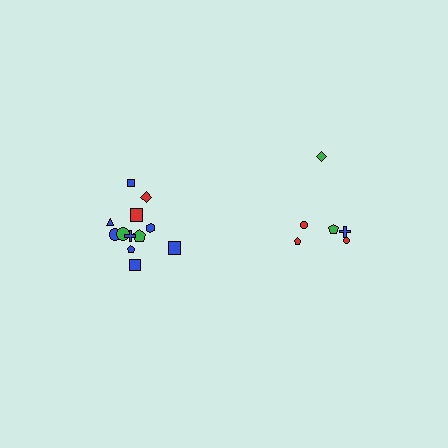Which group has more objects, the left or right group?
The left group.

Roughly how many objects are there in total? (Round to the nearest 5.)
Roughly 20 objects in total.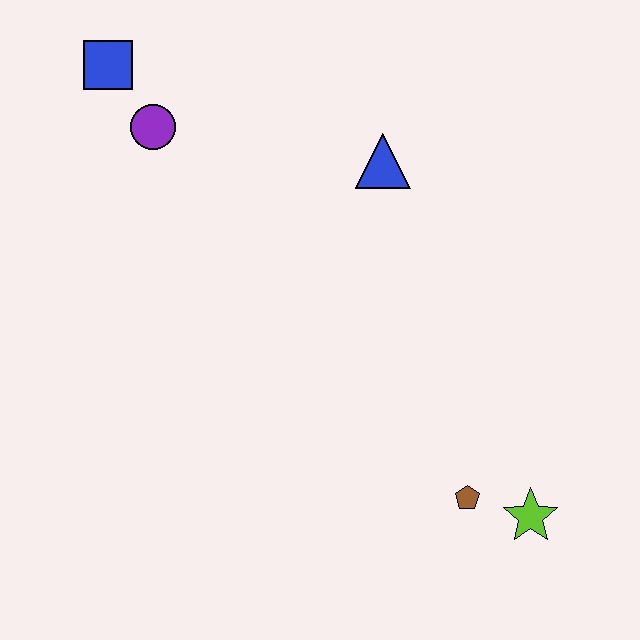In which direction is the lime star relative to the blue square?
The lime star is below the blue square.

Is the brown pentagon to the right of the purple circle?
Yes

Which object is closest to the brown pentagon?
The lime star is closest to the brown pentagon.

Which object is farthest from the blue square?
The lime star is farthest from the blue square.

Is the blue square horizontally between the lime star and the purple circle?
No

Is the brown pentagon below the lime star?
No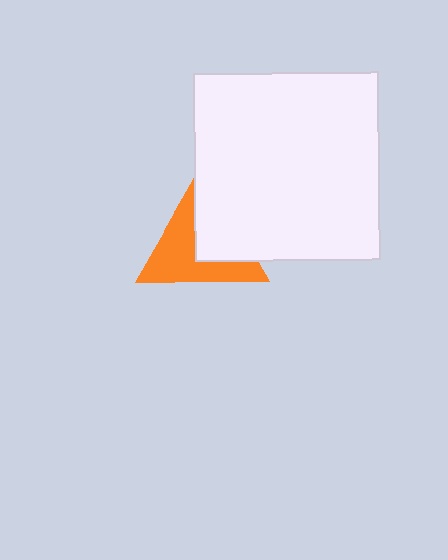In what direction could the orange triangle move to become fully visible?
The orange triangle could move left. That would shift it out from behind the white rectangle entirely.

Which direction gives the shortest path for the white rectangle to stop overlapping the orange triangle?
Moving right gives the shortest separation.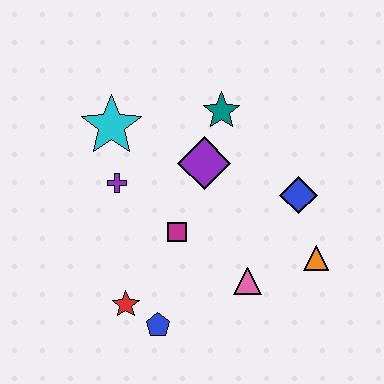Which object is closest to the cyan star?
The purple cross is closest to the cyan star.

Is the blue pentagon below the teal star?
Yes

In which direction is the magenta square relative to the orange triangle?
The magenta square is to the left of the orange triangle.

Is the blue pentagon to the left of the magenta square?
Yes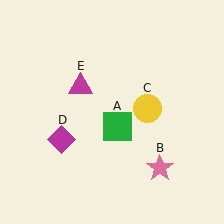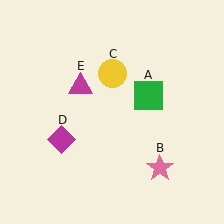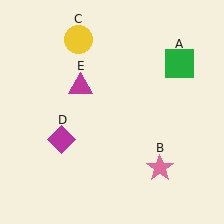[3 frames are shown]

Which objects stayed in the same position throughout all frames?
Pink star (object B) and magenta diamond (object D) and magenta triangle (object E) remained stationary.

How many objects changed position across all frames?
2 objects changed position: green square (object A), yellow circle (object C).